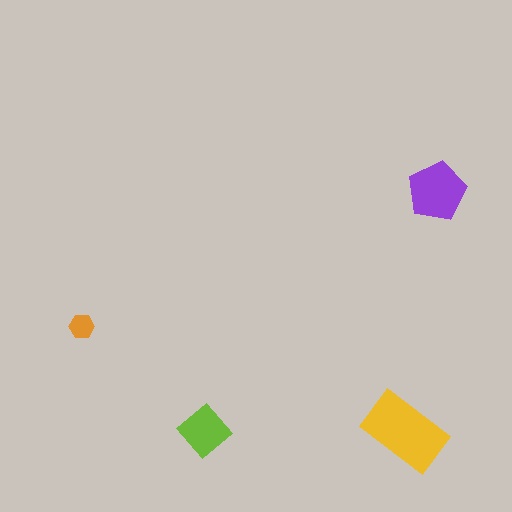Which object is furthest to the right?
The purple pentagon is rightmost.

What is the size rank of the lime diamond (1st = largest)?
3rd.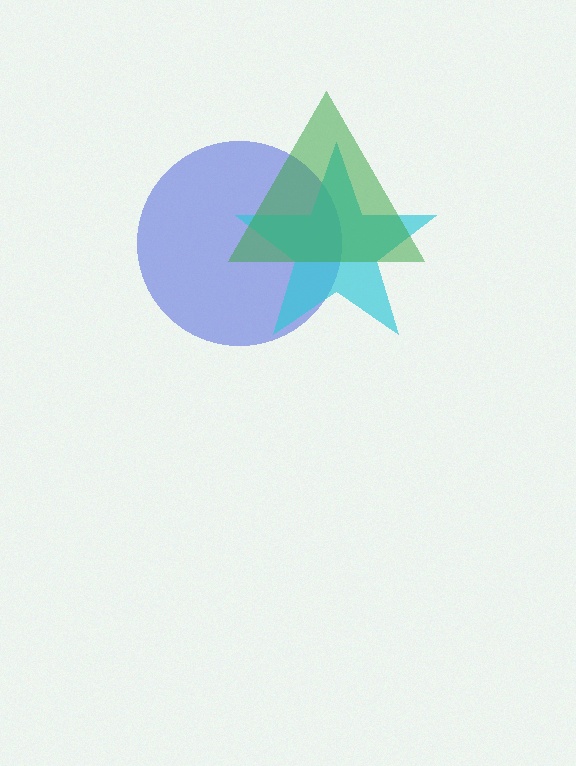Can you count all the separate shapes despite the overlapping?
Yes, there are 3 separate shapes.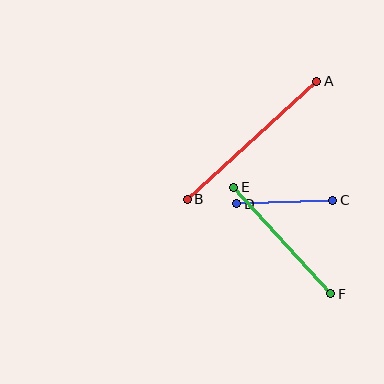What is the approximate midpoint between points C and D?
The midpoint is at approximately (285, 202) pixels.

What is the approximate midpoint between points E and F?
The midpoint is at approximately (282, 241) pixels.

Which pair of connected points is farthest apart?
Points A and B are farthest apart.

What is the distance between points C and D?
The distance is approximately 96 pixels.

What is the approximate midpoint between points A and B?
The midpoint is at approximately (252, 140) pixels.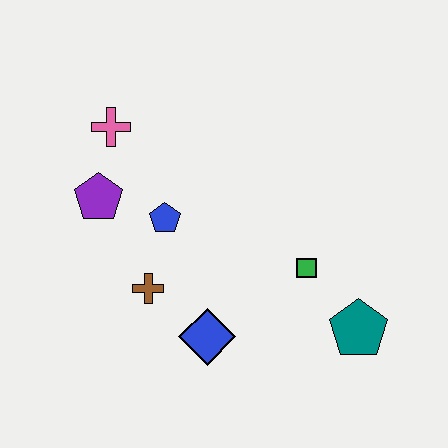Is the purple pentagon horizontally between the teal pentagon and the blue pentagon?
No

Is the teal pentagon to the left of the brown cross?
No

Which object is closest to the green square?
The teal pentagon is closest to the green square.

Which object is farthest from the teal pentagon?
The pink cross is farthest from the teal pentagon.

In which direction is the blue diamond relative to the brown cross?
The blue diamond is to the right of the brown cross.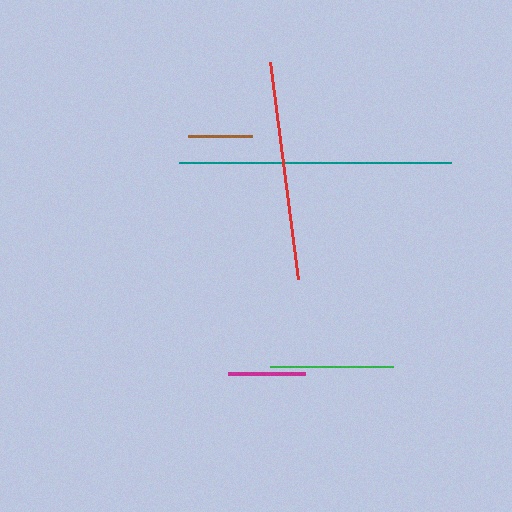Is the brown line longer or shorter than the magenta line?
The magenta line is longer than the brown line.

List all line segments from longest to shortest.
From longest to shortest: teal, red, green, magenta, brown.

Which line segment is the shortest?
The brown line is the shortest at approximately 65 pixels.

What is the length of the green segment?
The green segment is approximately 123 pixels long.